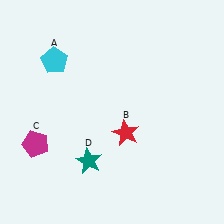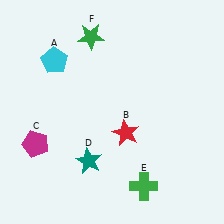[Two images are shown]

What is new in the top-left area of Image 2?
A green star (F) was added in the top-left area of Image 2.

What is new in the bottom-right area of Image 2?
A green cross (E) was added in the bottom-right area of Image 2.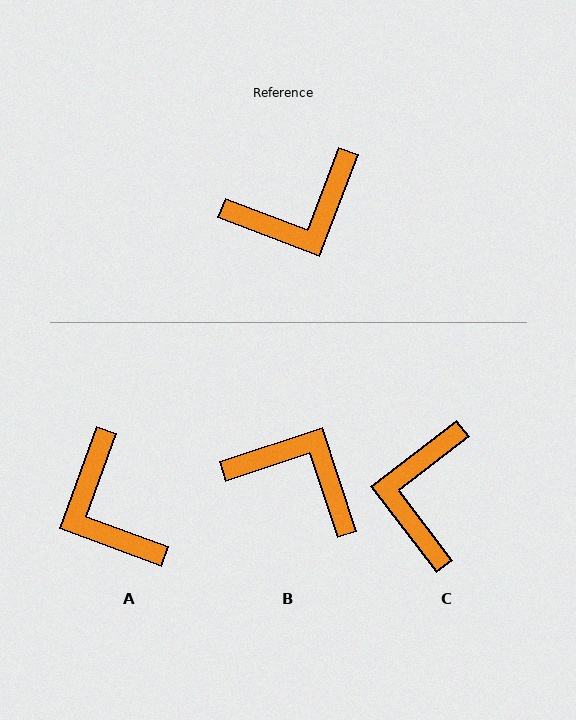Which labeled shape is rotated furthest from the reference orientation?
B, about 129 degrees away.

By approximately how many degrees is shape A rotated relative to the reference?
Approximately 89 degrees clockwise.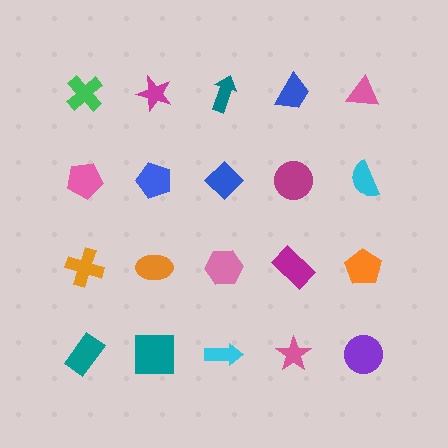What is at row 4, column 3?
A cyan arrow.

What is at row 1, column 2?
A magenta star.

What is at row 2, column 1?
A pink pentagon.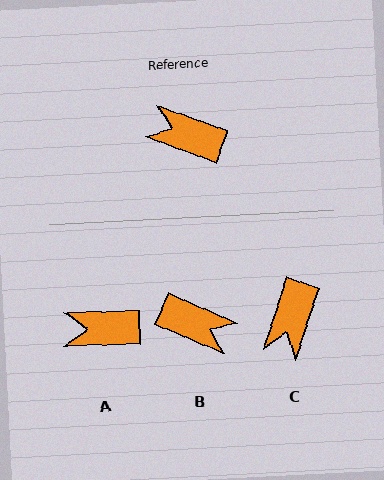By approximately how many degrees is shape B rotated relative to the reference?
Approximately 176 degrees counter-clockwise.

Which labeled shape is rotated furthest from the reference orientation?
B, about 176 degrees away.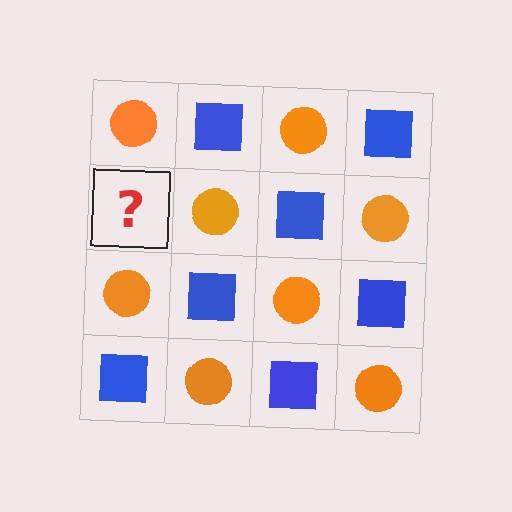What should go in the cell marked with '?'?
The missing cell should contain a blue square.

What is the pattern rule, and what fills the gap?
The rule is that it alternates orange circle and blue square in a checkerboard pattern. The gap should be filled with a blue square.